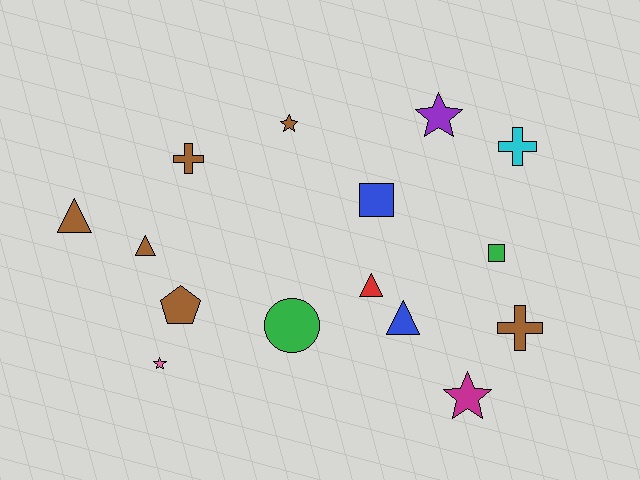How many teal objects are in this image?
There are no teal objects.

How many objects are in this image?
There are 15 objects.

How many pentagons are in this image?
There is 1 pentagon.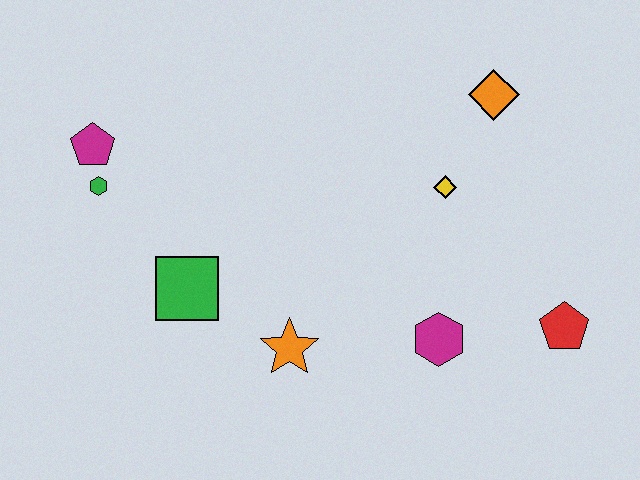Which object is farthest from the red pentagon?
The magenta pentagon is farthest from the red pentagon.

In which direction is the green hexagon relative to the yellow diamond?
The green hexagon is to the left of the yellow diamond.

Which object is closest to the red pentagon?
The magenta hexagon is closest to the red pentagon.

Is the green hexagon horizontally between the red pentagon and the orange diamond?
No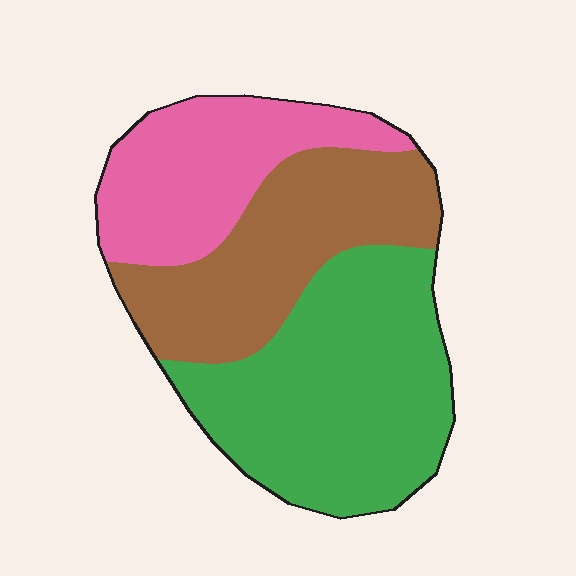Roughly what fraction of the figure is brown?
Brown covers around 30% of the figure.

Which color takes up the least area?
Pink, at roughly 25%.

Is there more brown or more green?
Green.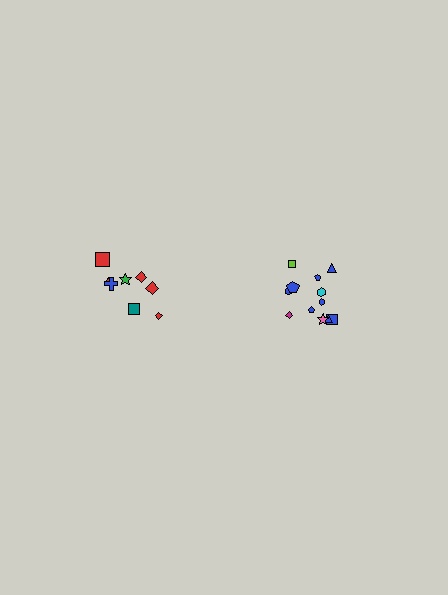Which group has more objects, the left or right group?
The right group.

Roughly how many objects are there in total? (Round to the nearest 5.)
Roughly 20 objects in total.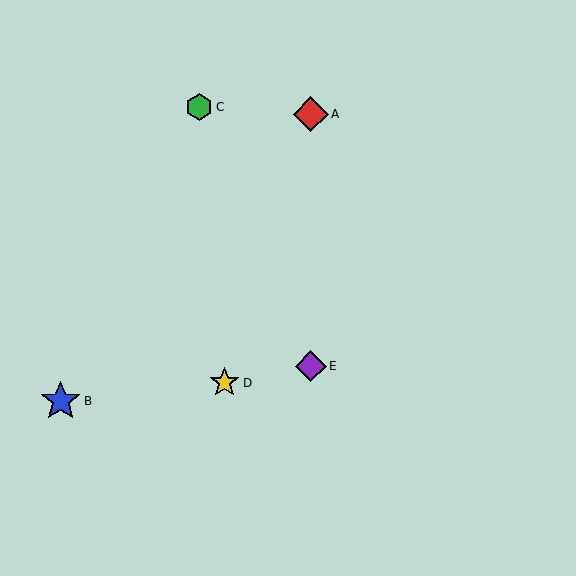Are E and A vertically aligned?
Yes, both are at x≈311.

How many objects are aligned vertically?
2 objects (A, E) are aligned vertically.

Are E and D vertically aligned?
No, E is at x≈311 and D is at x≈225.